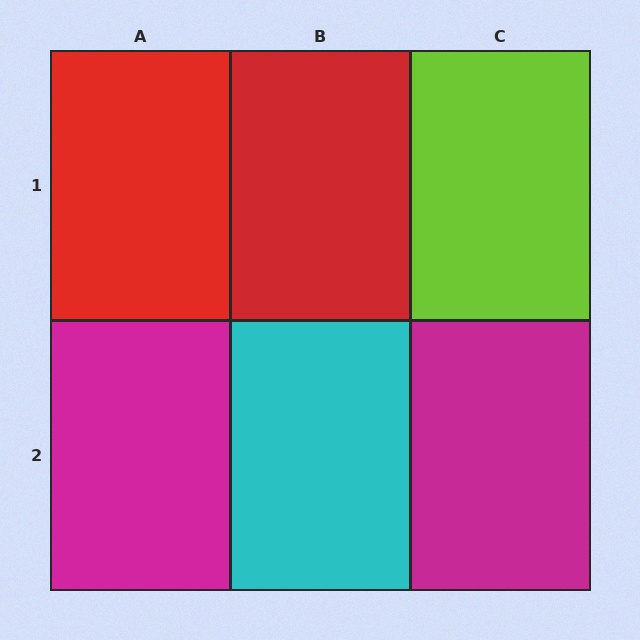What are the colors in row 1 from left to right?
Red, red, lime.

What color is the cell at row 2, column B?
Cyan.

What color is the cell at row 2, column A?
Magenta.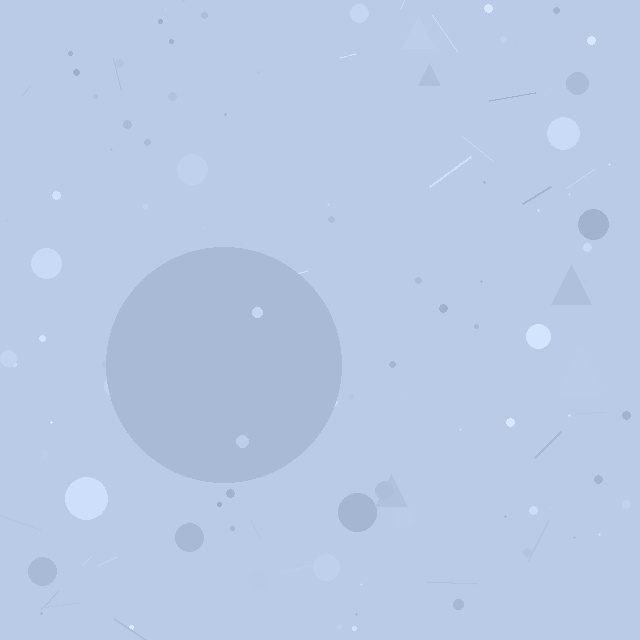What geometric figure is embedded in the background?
A circle is embedded in the background.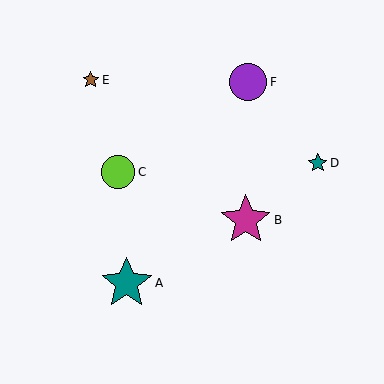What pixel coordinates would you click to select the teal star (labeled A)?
Click at (127, 283) to select the teal star A.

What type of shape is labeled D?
Shape D is a teal star.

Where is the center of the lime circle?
The center of the lime circle is at (118, 172).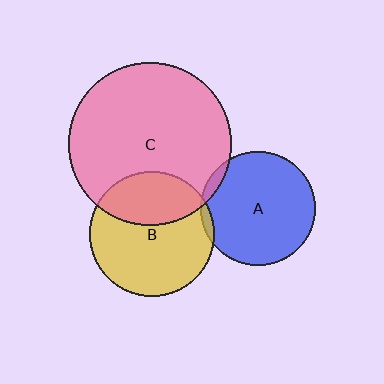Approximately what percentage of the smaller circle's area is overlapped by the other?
Approximately 5%.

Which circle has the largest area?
Circle C (pink).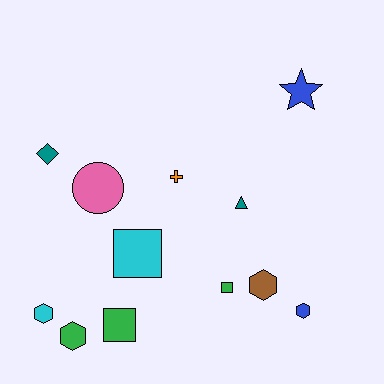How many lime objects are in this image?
There are no lime objects.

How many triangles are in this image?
There is 1 triangle.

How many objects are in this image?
There are 12 objects.